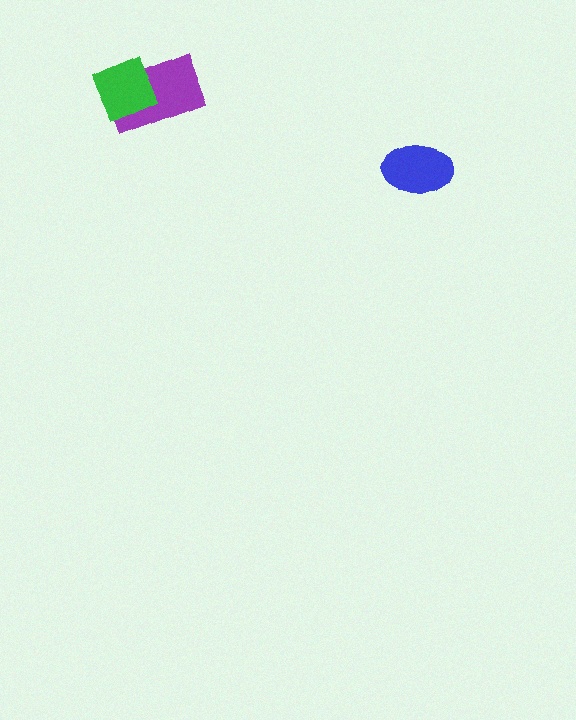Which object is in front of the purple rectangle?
The green square is in front of the purple rectangle.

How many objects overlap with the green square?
1 object overlaps with the green square.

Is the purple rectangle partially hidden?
Yes, it is partially covered by another shape.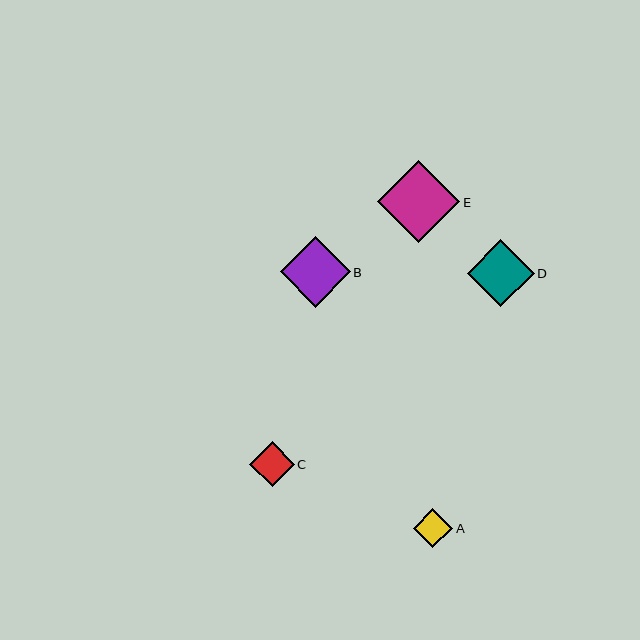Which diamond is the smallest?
Diamond A is the smallest with a size of approximately 39 pixels.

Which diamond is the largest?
Diamond E is the largest with a size of approximately 82 pixels.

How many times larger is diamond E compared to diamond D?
Diamond E is approximately 1.2 times the size of diamond D.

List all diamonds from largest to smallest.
From largest to smallest: E, B, D, C, A.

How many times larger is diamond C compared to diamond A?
Diamond C is approximately 1.1 times the size of diamond A.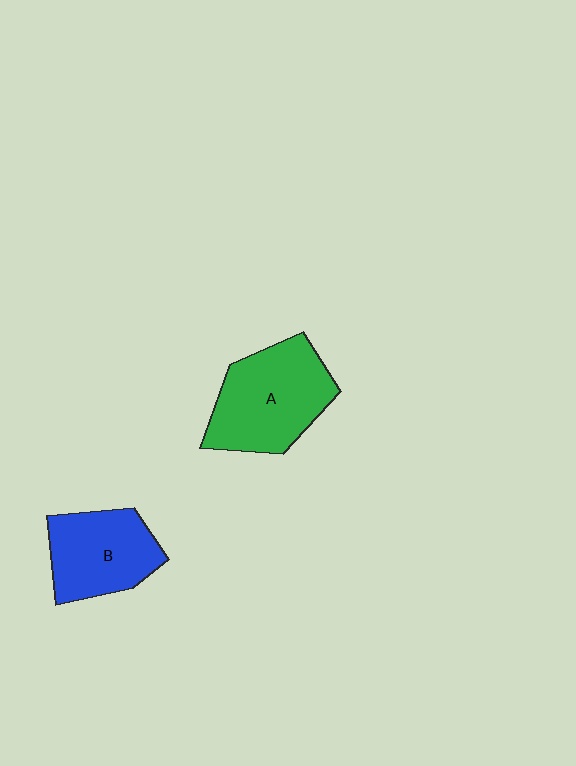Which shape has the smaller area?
Shape B (blue).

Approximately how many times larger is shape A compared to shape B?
Approximately 1.2 times.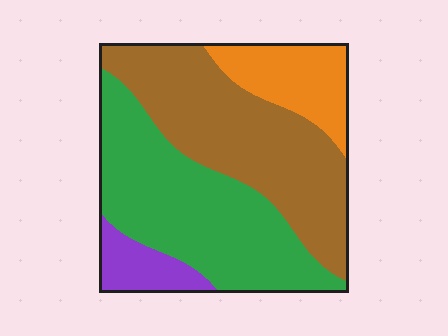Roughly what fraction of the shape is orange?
Orange takes up about one eighth (1/8) of the shape.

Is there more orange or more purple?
Orange.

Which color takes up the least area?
Purple, at roughly 10%.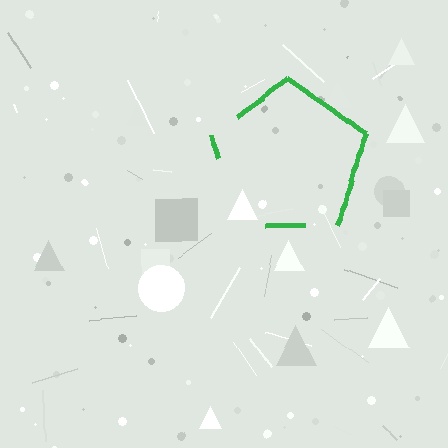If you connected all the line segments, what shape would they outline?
They would outline a pentagon.